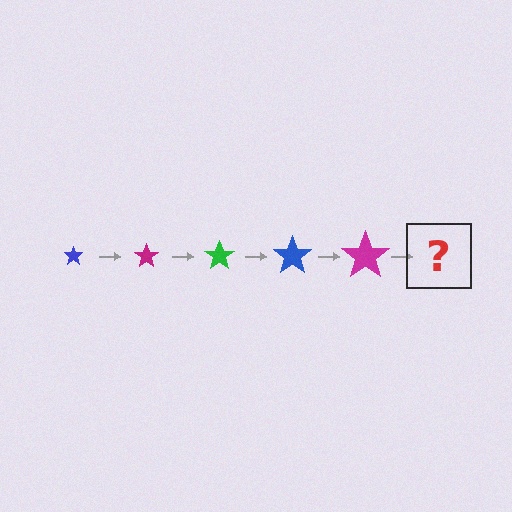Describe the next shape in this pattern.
It should be a green star, larger than the previous one.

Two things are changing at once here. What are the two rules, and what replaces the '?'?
The two rules are that the star grows larger each step and the color cycles through blue, magenta, and green. The '?' should be a green star, larger than the previous one.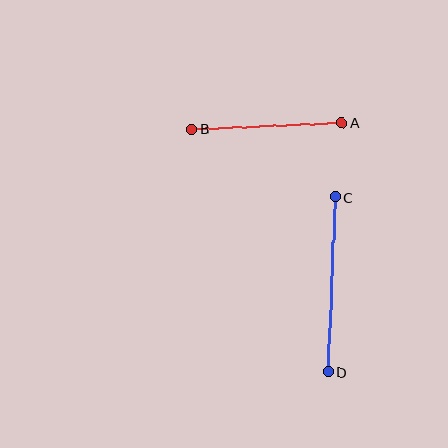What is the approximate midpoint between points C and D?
The midpoint is at approximately (332, 285) pixels.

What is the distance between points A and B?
The distance is approximately 150 pixels.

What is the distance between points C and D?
The distance is approximately 175 pixels.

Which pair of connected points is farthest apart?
Points C and D are farthest apart.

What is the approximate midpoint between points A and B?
The midpoint is at approximately (267, 126) pixels.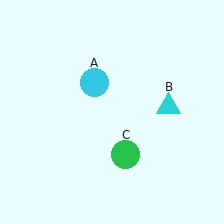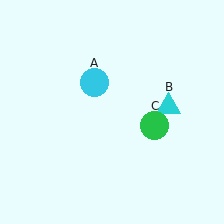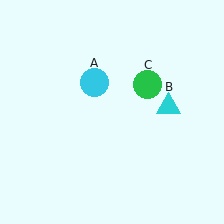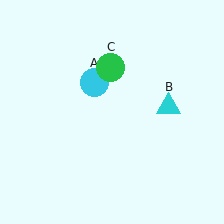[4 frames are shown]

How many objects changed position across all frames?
1 object changed position: green circle (object C).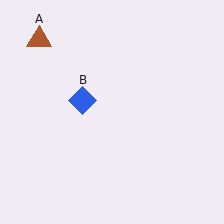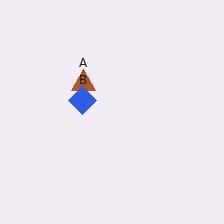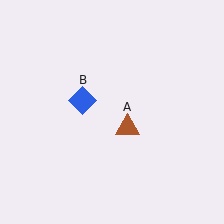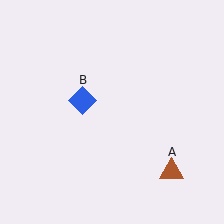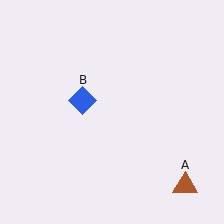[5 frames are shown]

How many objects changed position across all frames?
1 object changed position: brown triangle (object A).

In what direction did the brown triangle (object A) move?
The brown triangle (object A) moved down and to the right.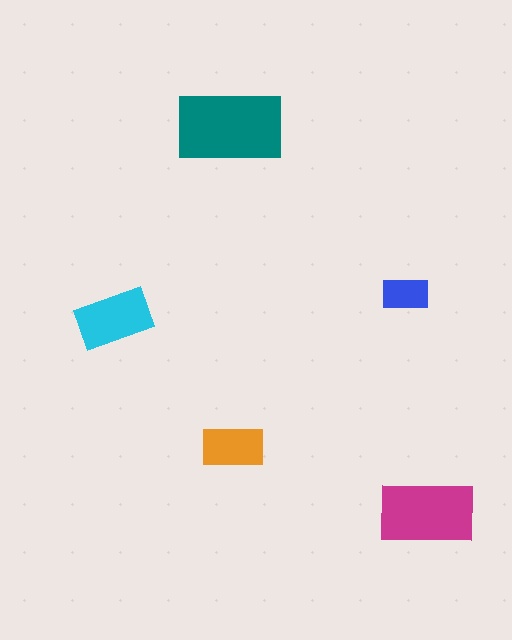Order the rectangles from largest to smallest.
the teal one, the magenta one, the cyan one, the orange one, the blue one.